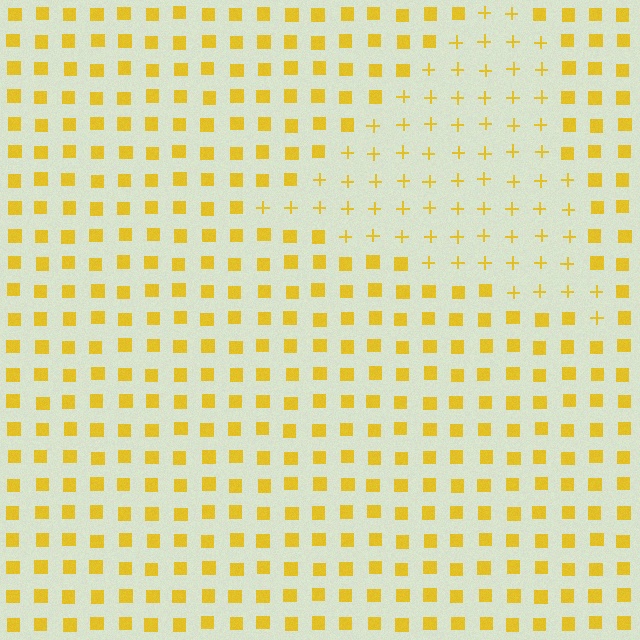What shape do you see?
I see a triangle.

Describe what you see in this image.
The image is filled with small yellow elements arranged in a uniform grid. A triangle-shaped region contains plus signs, while the surrounding area contains squares. The boundary is defined purely by the change in element shape.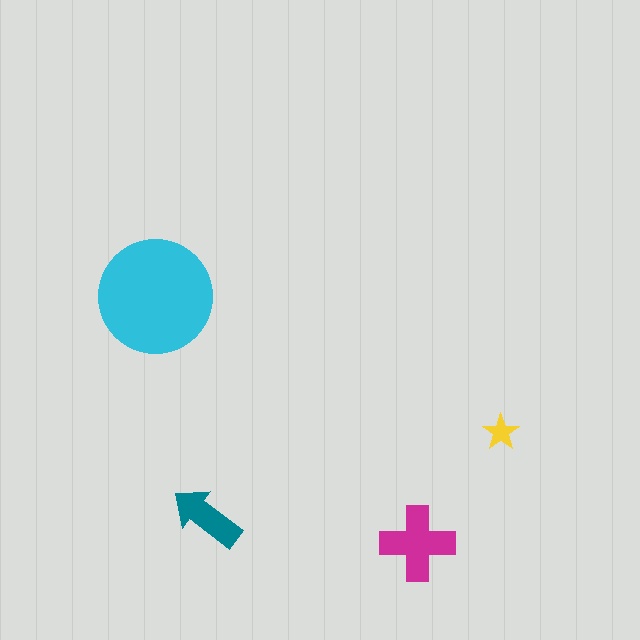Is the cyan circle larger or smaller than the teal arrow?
Larger.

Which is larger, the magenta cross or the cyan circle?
The cyan circle.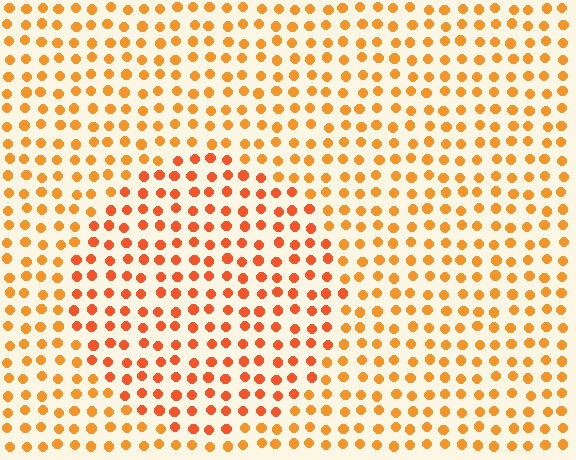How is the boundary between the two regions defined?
The boundary is defined purely by a slight shift in hue (about 20 degrees). Spacing, size, and orientation are identical on both sides.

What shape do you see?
I see a circle.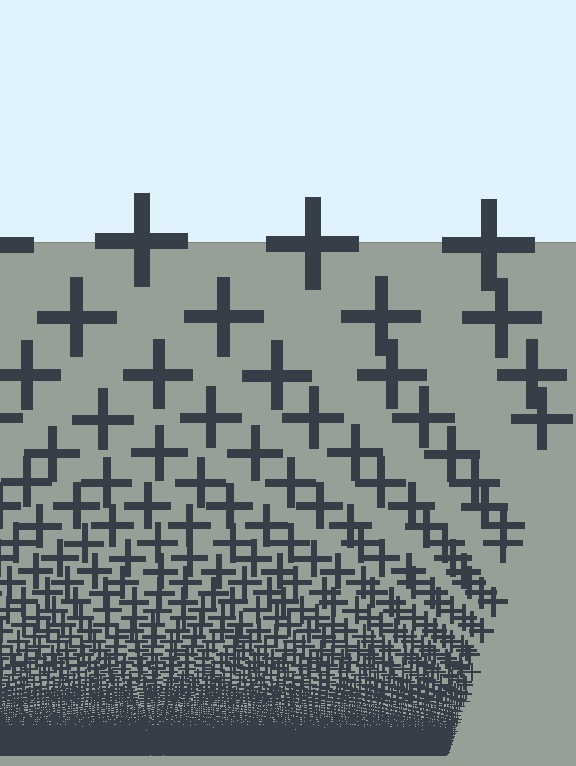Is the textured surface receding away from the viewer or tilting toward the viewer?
The surface appears to tilt toward the viewer. Texture elements get larger and sparser toward the top.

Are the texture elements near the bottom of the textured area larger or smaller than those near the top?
Smaller. The gradient is inverted — elements near the bottom are smaller and denser.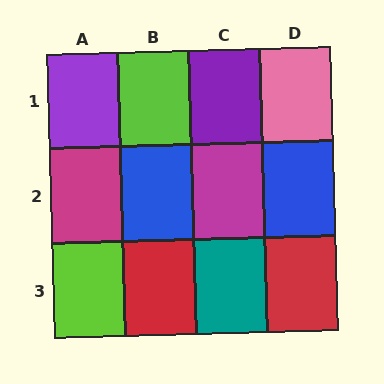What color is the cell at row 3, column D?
Red.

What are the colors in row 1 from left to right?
Purple, lime, purple, pink.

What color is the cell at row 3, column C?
Teal.